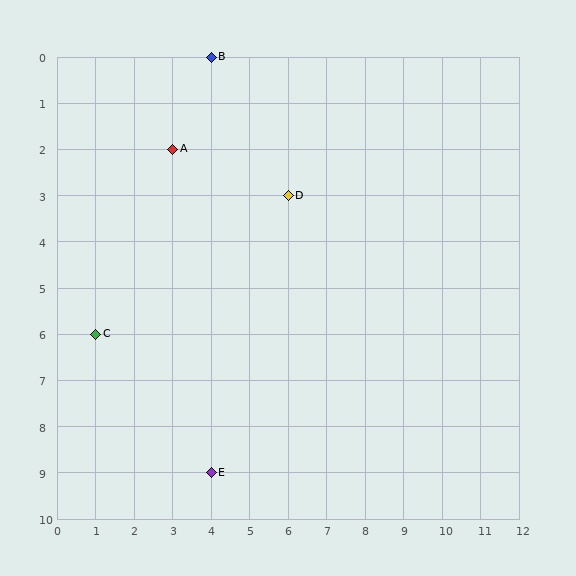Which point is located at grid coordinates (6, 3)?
Point D is at (6, 3).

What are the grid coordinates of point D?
Point D is at grid coordinates (6, 3).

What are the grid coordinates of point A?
Point A is at grid coordinates (3, 2).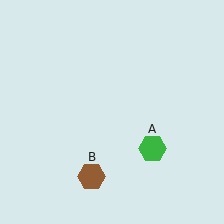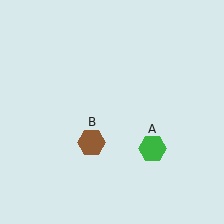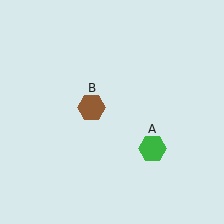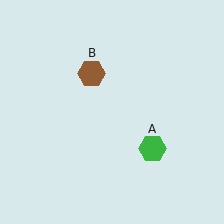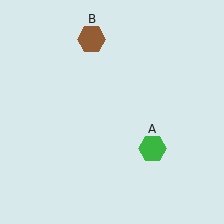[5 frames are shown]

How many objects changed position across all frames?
1 object changed position: brown hexagon (object B).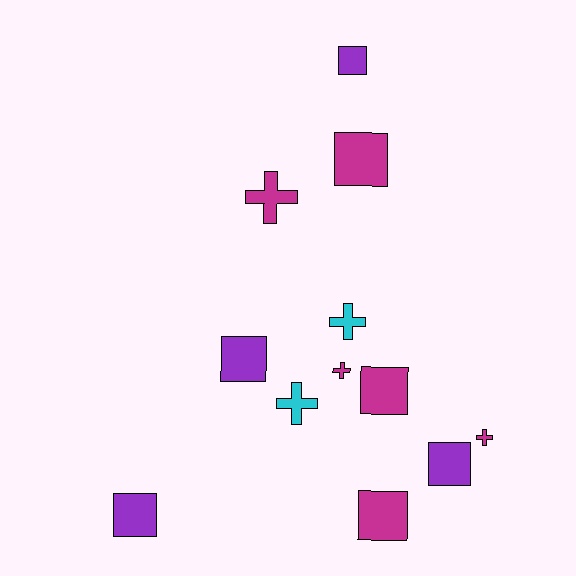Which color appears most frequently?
Magenta, with 6 objects.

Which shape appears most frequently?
Square, with 7 objects.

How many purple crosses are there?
There are no purple crosses.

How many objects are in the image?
There are 12 objects.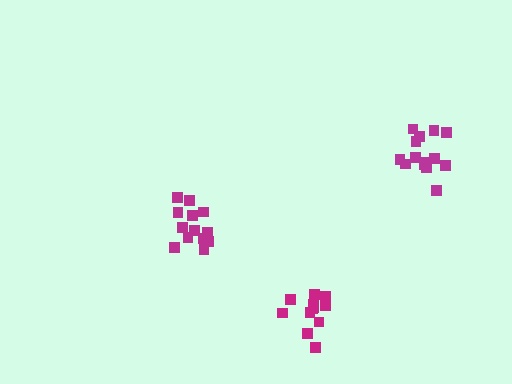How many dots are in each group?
Group 1: 14 dots, Group 2: 12 dots, Group 3: 13 dots (39 total).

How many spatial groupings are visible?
There are 3 spatial groupings.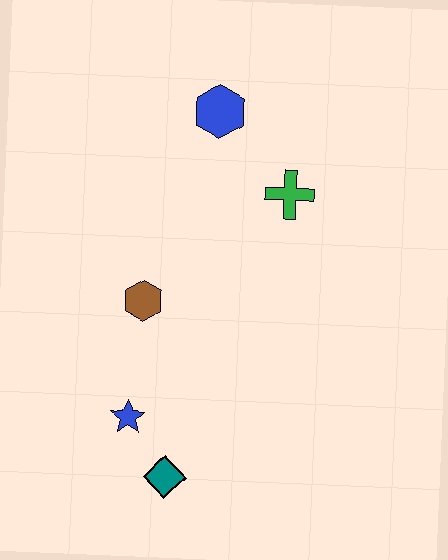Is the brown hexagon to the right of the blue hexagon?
No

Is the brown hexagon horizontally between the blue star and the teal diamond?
Yes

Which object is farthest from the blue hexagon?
The teal diamond is farthest from the blue hexagon.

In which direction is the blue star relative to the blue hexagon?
The blue star is below the blue hexagon.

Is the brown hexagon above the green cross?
No